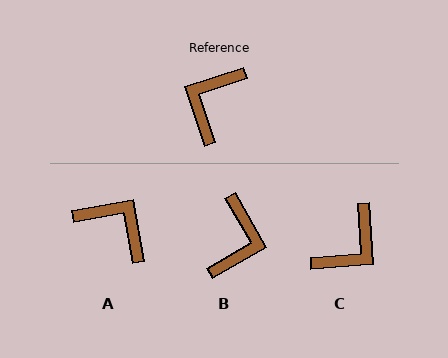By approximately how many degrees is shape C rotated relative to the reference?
Approximately 166 degrees counter-clockwise.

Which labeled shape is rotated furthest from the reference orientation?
B, about 168 degrees away.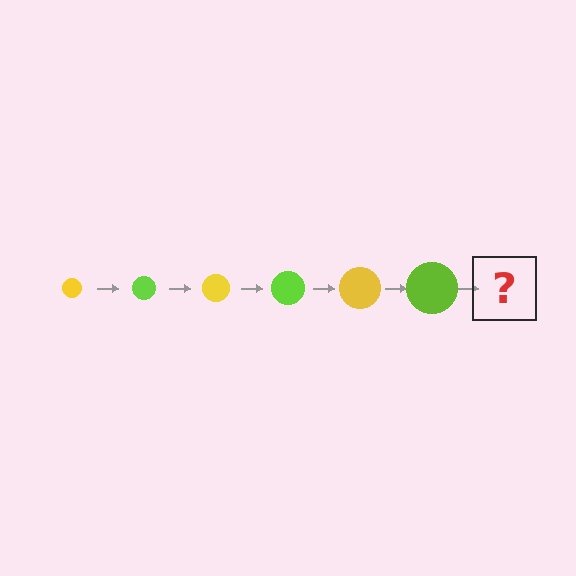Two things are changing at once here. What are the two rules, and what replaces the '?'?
The two rules are that the circle grows larger each step and the color cycles through yellow and lime. The '?' should be a yellow circle, larger than the previous one.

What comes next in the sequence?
The next element should be a yellow circle, larger than the previous one.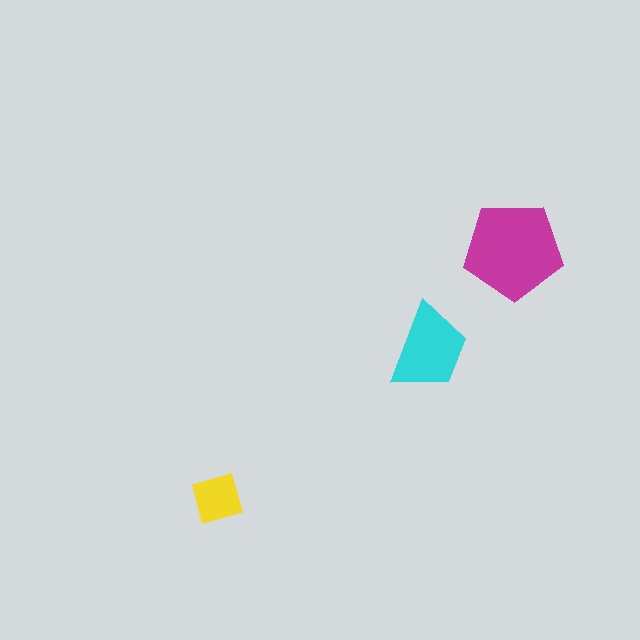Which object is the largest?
The magenta pentagon.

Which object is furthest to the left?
The yellow diamond is leftmost.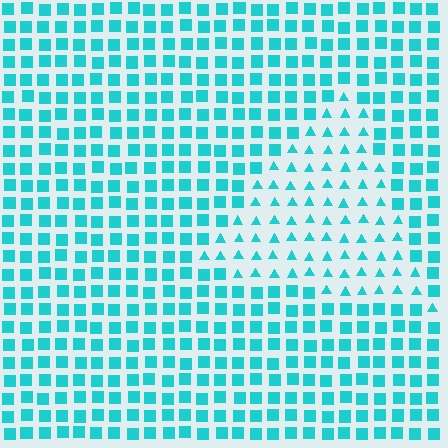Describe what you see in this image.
The image is filled with small cyan elements arranged in a uniform grid. A triangle-shaped region contains triangles, while the surrounding area contains squares. The boundary is defined purely by the change in element shape.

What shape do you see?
I see a triangle.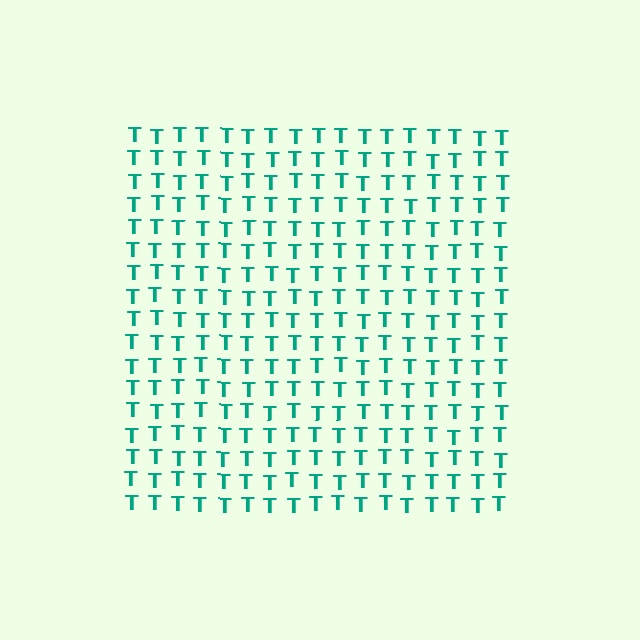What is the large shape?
The large shape is a square.